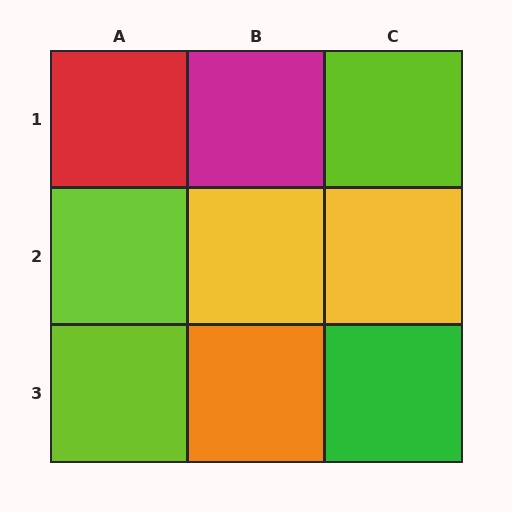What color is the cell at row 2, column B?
Yellow.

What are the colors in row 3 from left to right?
Lime, orange, green.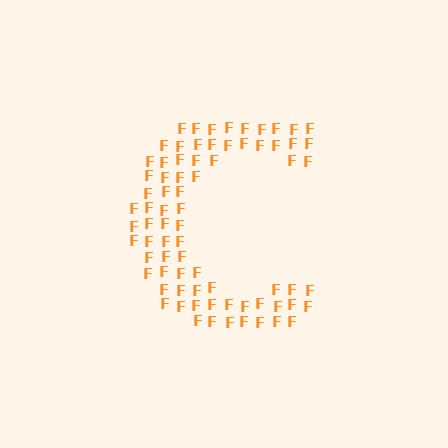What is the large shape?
The large shape is the letter C.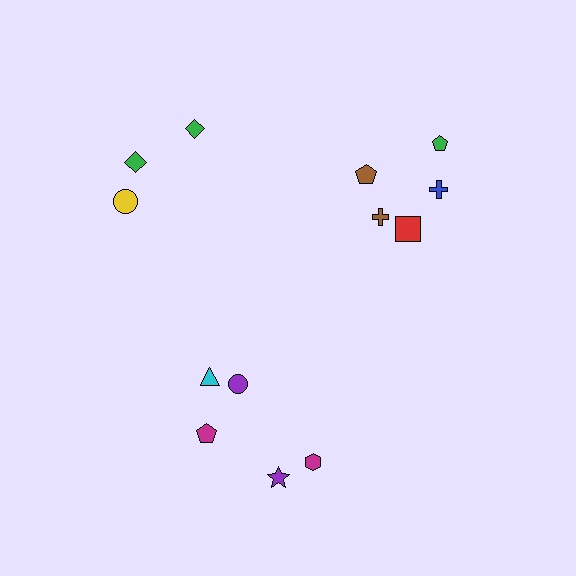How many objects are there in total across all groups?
There are 13 objects.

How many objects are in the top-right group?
There are 5 objects.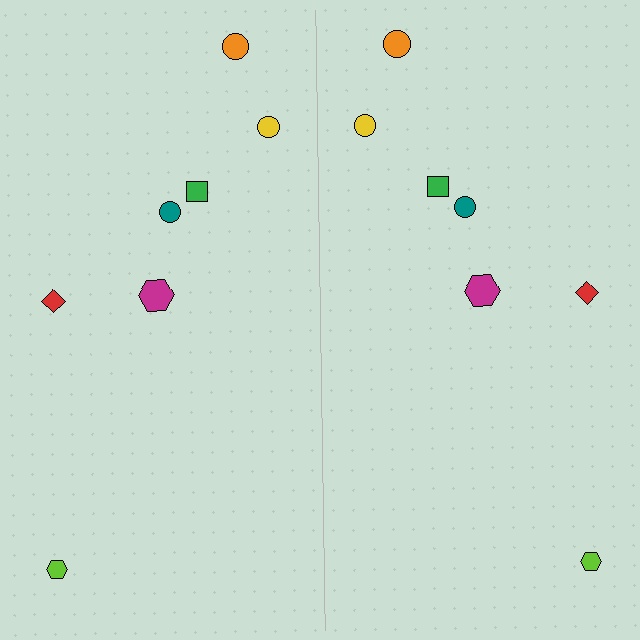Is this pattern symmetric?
Yes, this pattern has bilateral (reflection) symmetry.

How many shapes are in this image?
There are 14 shapes in this image.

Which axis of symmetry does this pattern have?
The pattern has a vertical axis of symmetry running through the center of the image.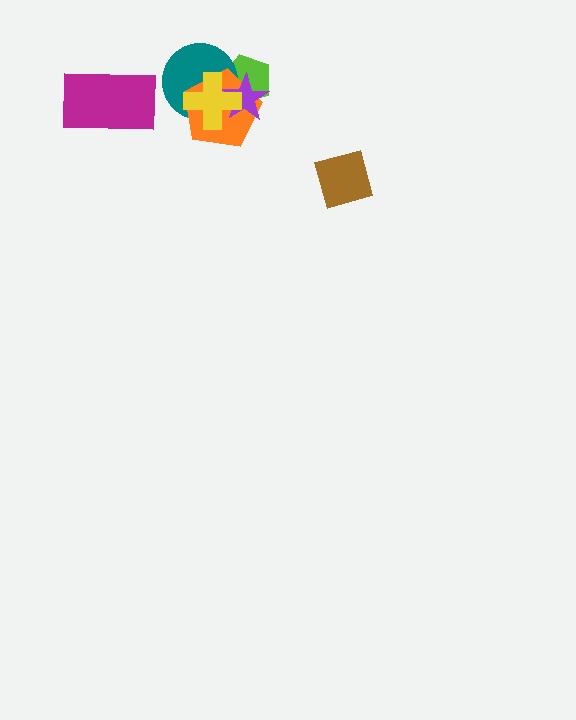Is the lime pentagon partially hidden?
Yes, it is partially covered by another shape.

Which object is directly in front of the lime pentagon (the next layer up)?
The teal circle is directly in front of the lime pentagon.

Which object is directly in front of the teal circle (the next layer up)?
The orange pentagon is directly in front of the teal circle.